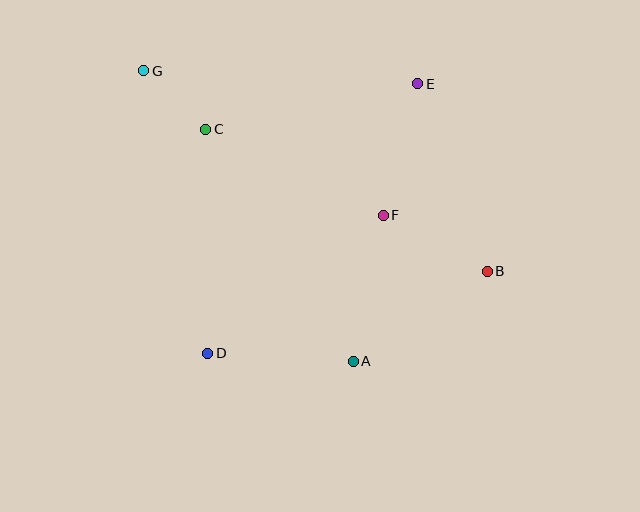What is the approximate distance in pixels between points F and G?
The distance between F and G is approximately 279 pixels.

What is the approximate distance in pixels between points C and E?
The distance between C and E is approximately 217 pixels.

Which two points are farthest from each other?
Points B and G are farthest from each other.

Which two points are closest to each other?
Points C and G are closest to each other.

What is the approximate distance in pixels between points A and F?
The distance between A and F is approximately 149 pixels.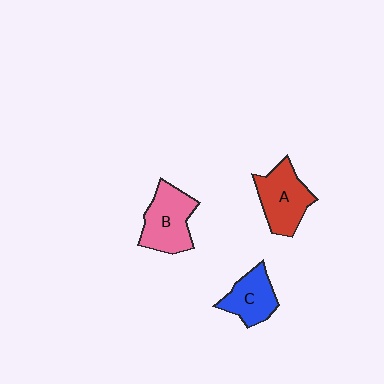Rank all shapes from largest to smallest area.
From largest to smallest: B (pink), A (red), C (blue).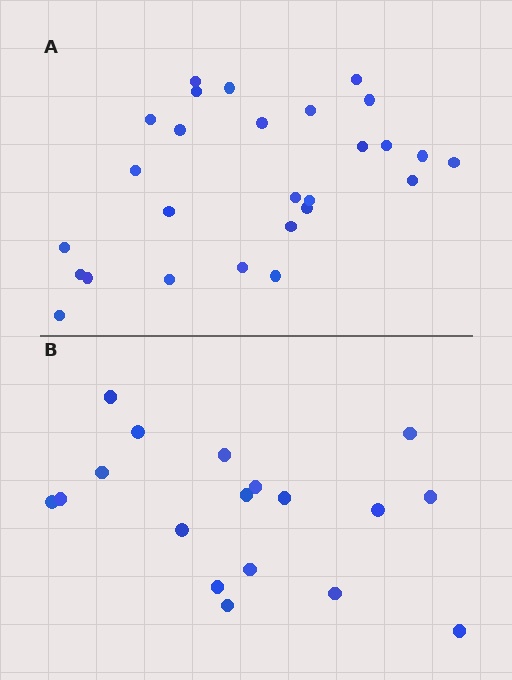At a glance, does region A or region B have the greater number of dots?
Region A (the top region) has more dots.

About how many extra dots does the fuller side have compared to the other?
Region A has roughly 8 or so more dots than region B.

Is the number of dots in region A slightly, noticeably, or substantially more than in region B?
Region A has substantially more. The ratio is roughly 1.5 to 1.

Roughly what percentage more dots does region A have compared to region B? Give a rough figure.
About 50% more.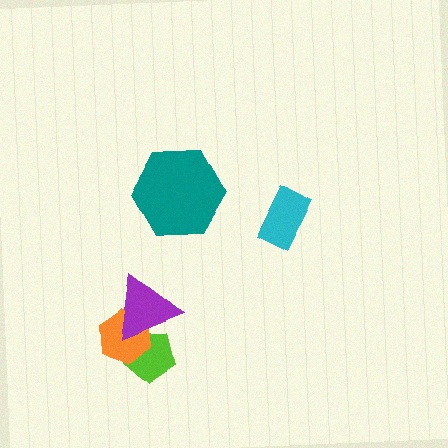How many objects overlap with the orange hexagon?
2 objects overlap with the orange hexagon.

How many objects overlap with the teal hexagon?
0 objects overlap with the teal hexagon.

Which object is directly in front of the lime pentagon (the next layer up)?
The orange hexagon is directly in front of the lime pentagon.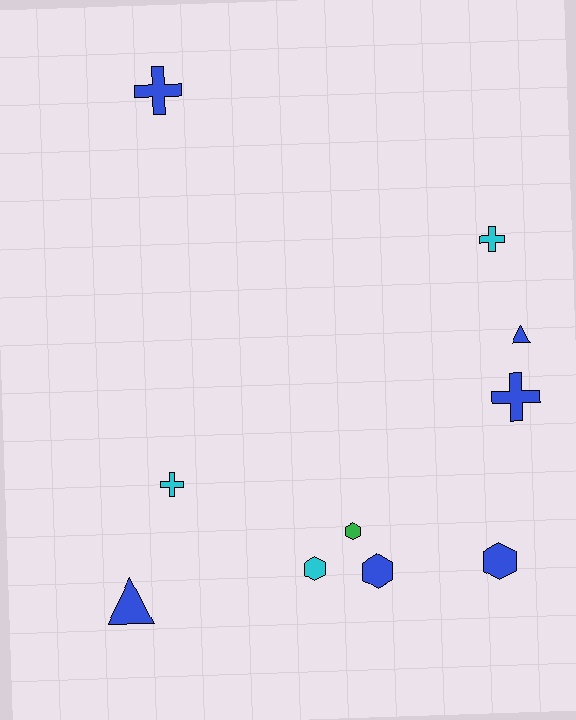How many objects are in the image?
There are 10 objects.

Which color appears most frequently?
Blue, with 6 objects.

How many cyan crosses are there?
There are 2 cyan crosses.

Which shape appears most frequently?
Hexagon, with 4 objects.